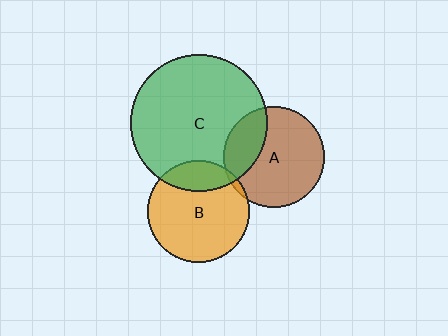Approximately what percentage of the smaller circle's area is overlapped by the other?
Approximately 5%.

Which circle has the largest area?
Circle C (green).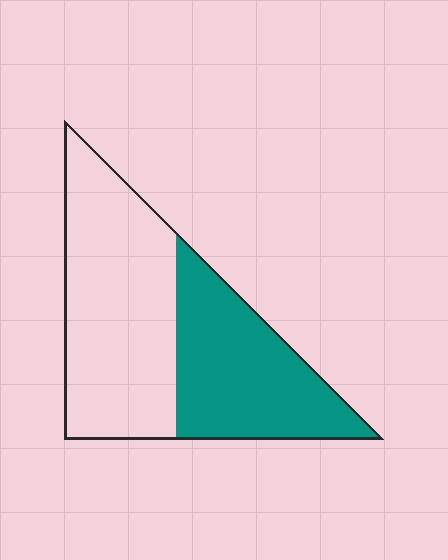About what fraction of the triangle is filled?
About two fifths (2/5).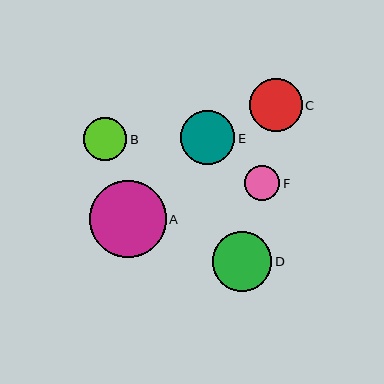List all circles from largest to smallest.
From largest to smallest: A, D, E, C, B, F.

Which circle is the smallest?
Circle F is the smallest with a size of approximately 35 pixels.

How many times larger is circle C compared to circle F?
Circle C is approximately 1.5 times the size of circle F.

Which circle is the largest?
Circle A is the largest with a size of approximately 77 pixels.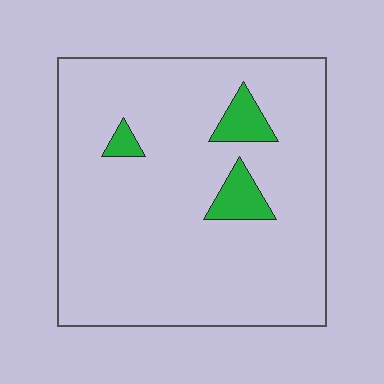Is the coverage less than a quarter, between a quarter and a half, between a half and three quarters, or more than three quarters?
Less than a quarter.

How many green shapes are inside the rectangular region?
3.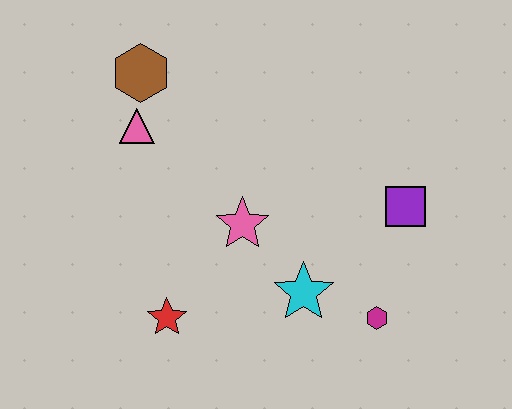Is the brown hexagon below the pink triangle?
No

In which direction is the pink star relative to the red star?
The pink star is above the red star.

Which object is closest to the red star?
The pink star is closest to the red star.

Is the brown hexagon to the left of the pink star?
Yes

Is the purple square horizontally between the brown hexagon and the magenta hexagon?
No